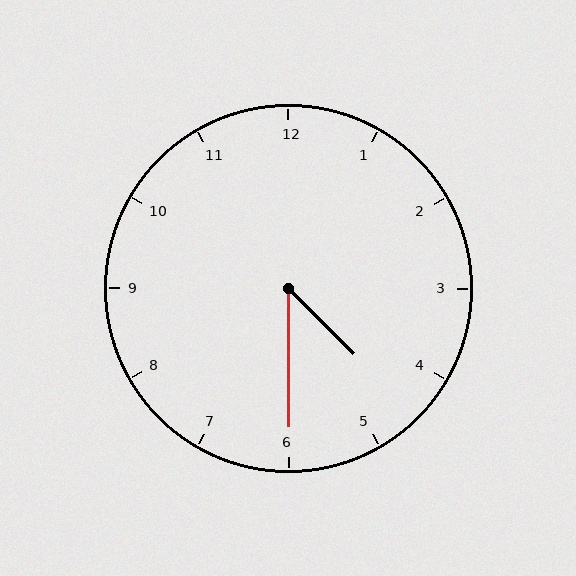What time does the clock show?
4:30.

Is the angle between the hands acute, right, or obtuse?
It is acute.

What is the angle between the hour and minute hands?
Approximately 45 degrees.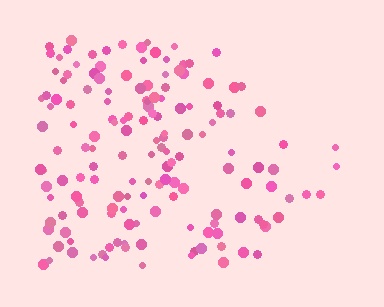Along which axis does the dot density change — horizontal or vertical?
Horizontal.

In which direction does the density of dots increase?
From right to left, with the left side densest.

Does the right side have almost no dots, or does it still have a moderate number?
Still a moderate number, just noticeably fewer than the left.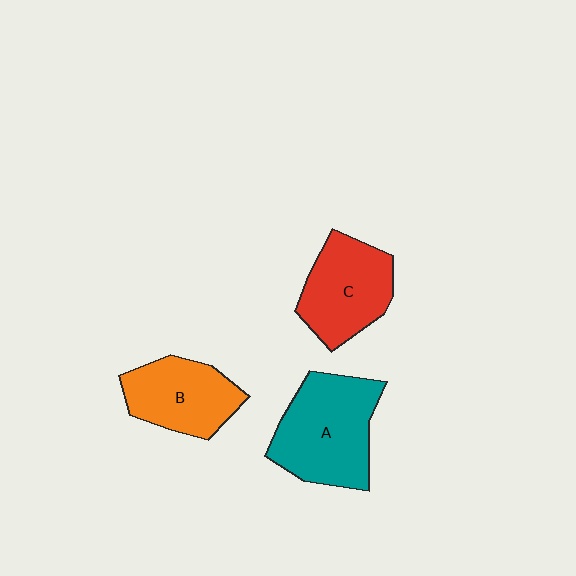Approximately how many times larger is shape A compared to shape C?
Approximately 1.3 times.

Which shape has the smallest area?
Shape B (orange).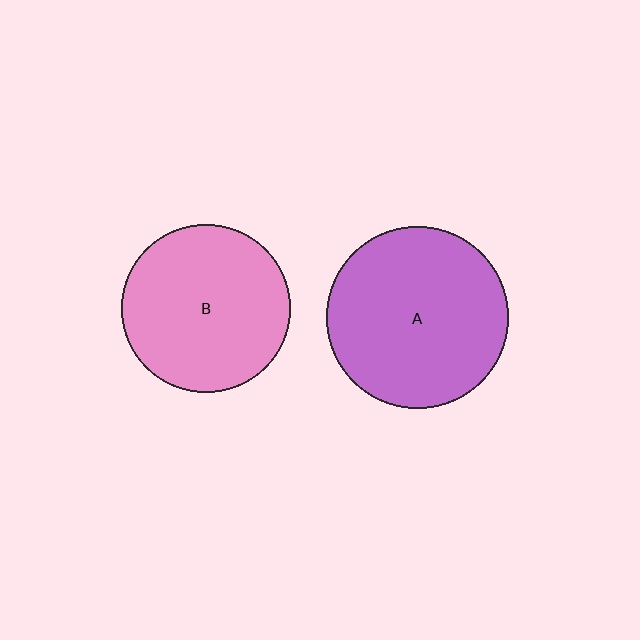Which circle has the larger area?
Circle A (purple).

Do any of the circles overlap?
No, none of the circles overlap.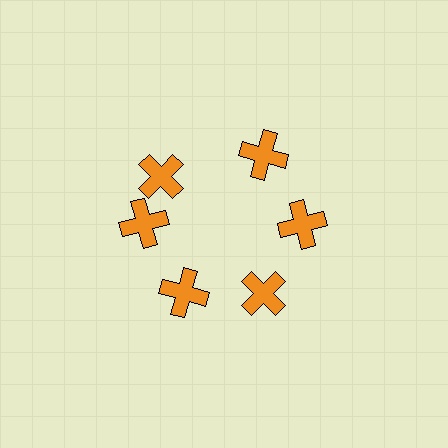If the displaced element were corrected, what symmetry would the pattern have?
It would have 6-fold rotational symmetry — the pattern would map onto itself every 60 degrees.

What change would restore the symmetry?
The symmetry would be restored by rotating it back into even spacing with its neighbors so that all 6 crosses sit at equal angles and equal distance from the center.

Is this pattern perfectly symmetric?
No. The 6 orange crosses are arranged in a ring, but one element near the 11 o'clock position is rotated out of alignment along the ring, breaking the 6-fold rotational symmetry.